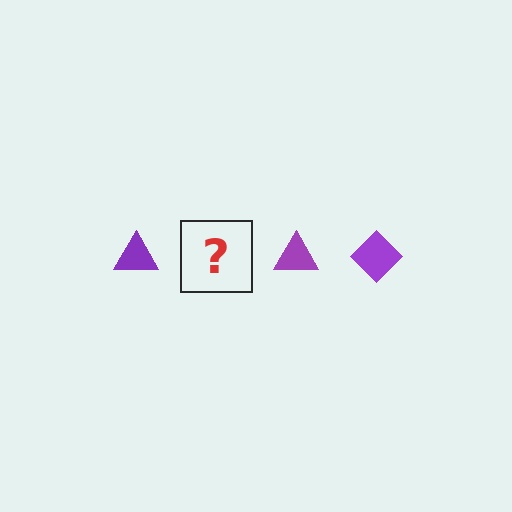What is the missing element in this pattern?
The missing element is a purple diamond.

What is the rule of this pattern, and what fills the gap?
The rule is that the pattern cycles through triangle, diamond shapes in purple. The gap should be filled with a purple diamond.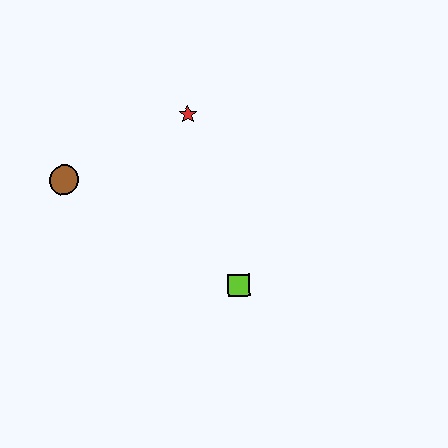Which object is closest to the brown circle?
The red star is closest to the brown circle.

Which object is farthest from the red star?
The lime square is farthest from the red star.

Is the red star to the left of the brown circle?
No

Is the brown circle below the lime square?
No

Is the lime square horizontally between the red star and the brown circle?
No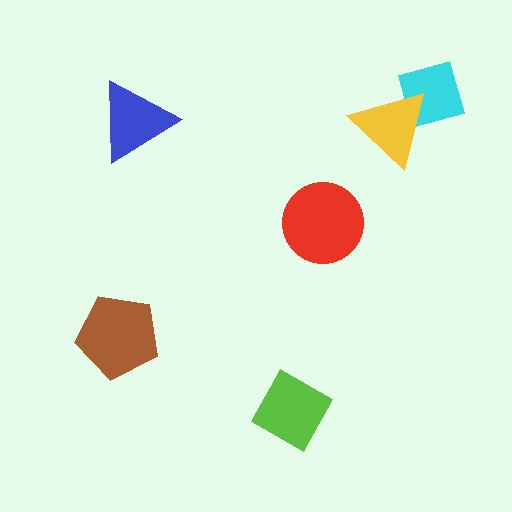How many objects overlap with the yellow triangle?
1 object overlaps with the yellow triangle.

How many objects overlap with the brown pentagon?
0 objects overlap with the brown pentagon.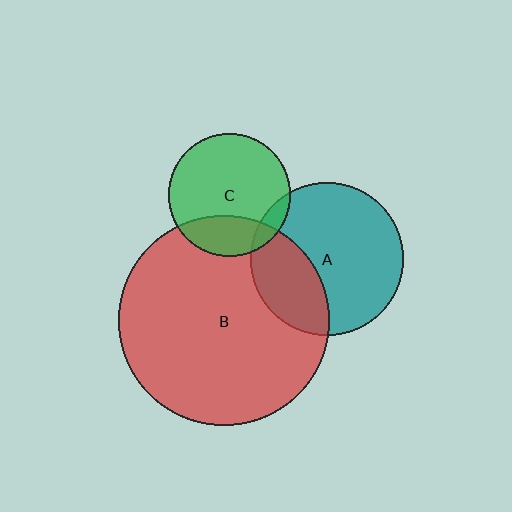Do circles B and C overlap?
Yes.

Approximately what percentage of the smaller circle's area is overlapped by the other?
Approximately 25%.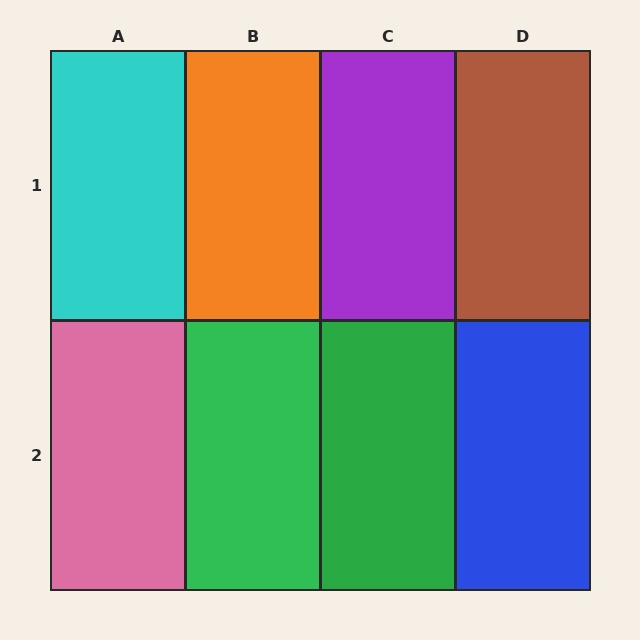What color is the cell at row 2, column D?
Blue.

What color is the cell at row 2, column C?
Green.